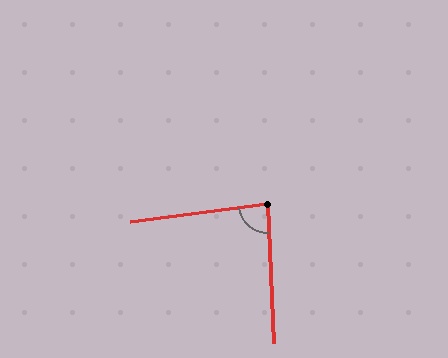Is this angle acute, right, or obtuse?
It is acute.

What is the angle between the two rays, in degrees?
Approximately 85 degrees.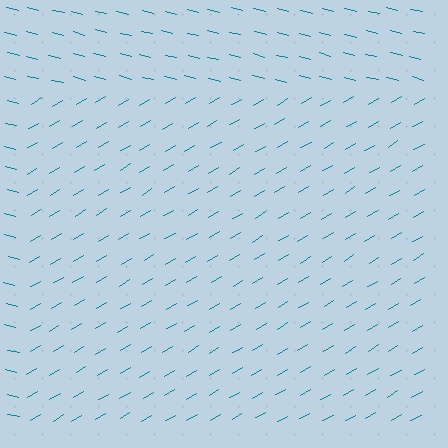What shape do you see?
I see a rectangle.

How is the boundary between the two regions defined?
The boundary is defined purely by a change in line orientation (approximately 45 degrees difference). All lines are the same color and thickness.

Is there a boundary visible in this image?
Yes, there is a texture boundary formed by a change in line orientation.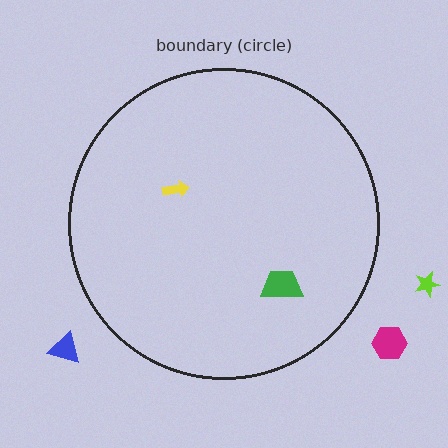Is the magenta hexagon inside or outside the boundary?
Outside.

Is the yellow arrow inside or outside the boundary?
Inside.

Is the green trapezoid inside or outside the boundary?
Inside.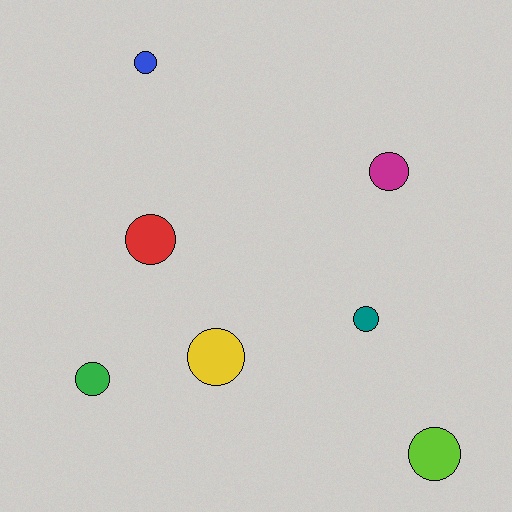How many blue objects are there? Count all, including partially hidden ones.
There is 1 blue object.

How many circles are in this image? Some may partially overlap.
There are 7 circles.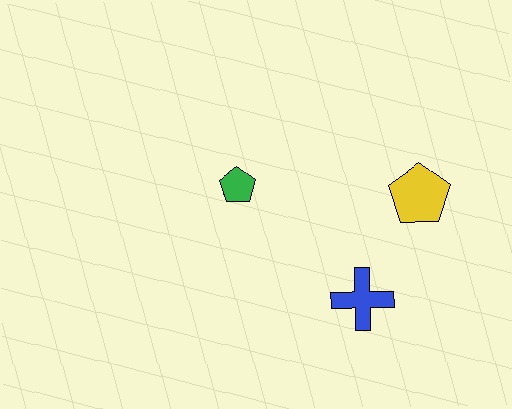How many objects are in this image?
There are 3 objects.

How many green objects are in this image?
There is 1 green object.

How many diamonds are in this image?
There are no diamonds.